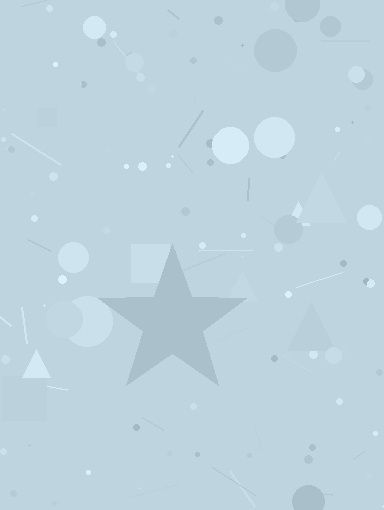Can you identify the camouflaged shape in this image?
The camouflaged shape is a star.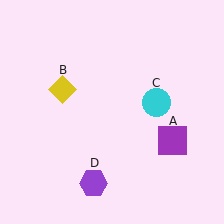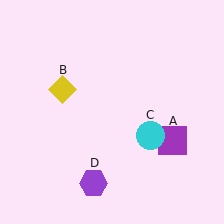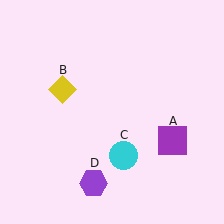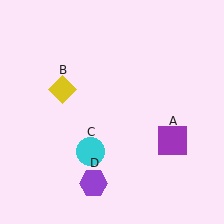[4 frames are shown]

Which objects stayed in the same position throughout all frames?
Purple square (object A) and yellow diamond (object B) and purple hexagon (object D) remained stationary.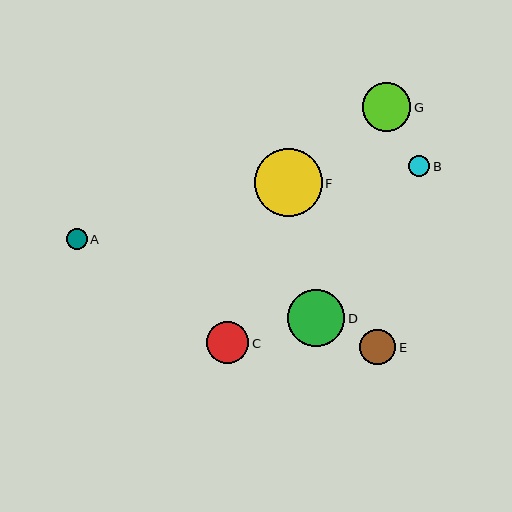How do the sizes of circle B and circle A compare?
Circle B and circle A are approximately the same size.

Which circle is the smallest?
Circle A is the smallest with a size of approximately 21 pixels.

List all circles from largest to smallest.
From largest to smallest: F, D, G, C, E, B, A.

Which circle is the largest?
Circle F is the largest with a size of approximately 67 pixels.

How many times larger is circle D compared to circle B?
Circle D is approximately 2.7 times the size of circle B.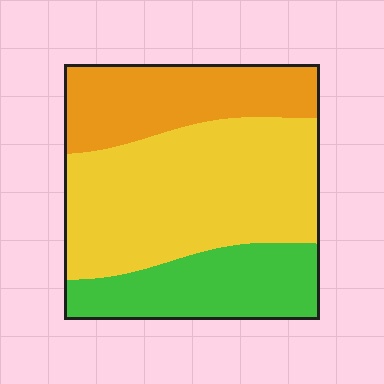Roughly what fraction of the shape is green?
Green takes up about one quarter (1/4) of the shape.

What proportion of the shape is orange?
Orange takes up about one quarter (1/4) of the shape.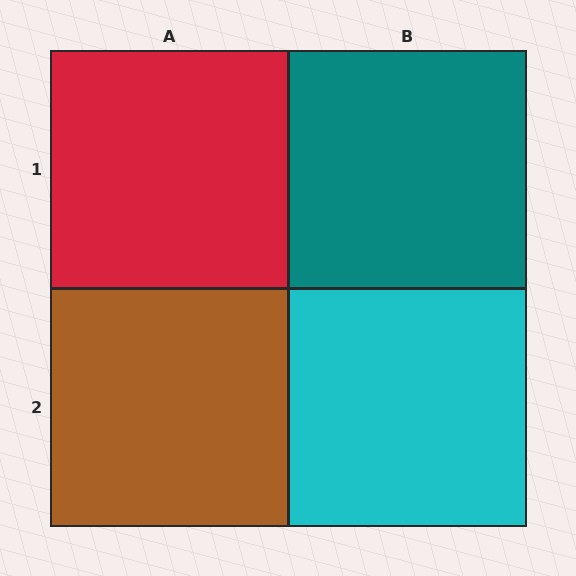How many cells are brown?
1 cell is brown.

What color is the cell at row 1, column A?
Red.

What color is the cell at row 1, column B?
Teal.